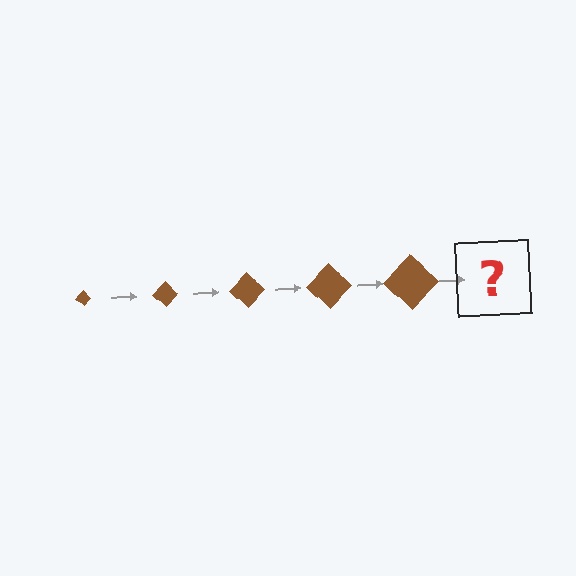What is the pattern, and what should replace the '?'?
The pattern is that the diamond gets progressively larger each step. The '?' should be a brown diamond, larger than the previous one.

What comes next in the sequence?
The next element should be a brown diamond, larger than the previous one.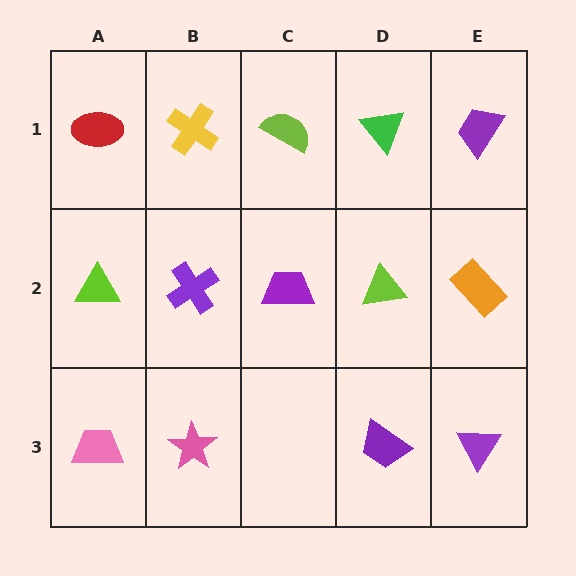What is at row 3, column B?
A pink star.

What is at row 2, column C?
A purple trapezoid.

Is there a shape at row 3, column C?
No, that cell is empty.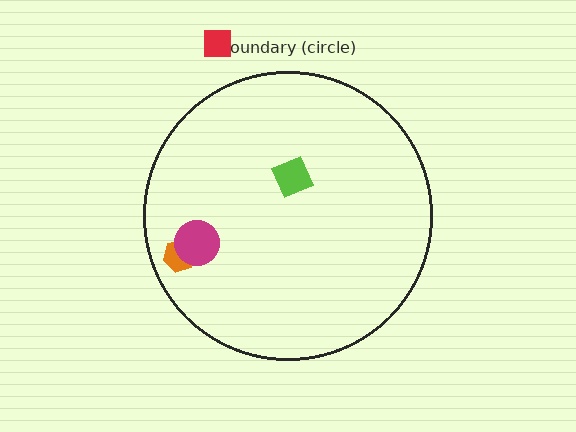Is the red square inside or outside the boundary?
Outside.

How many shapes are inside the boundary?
3 inside, 1 outside.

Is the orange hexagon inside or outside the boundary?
Inside.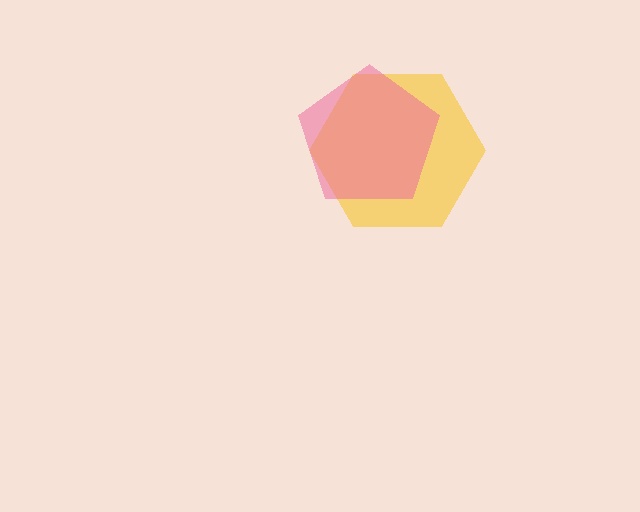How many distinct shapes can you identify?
There are 2 distinct shapes: a yellow hexagon, a pink pentagon.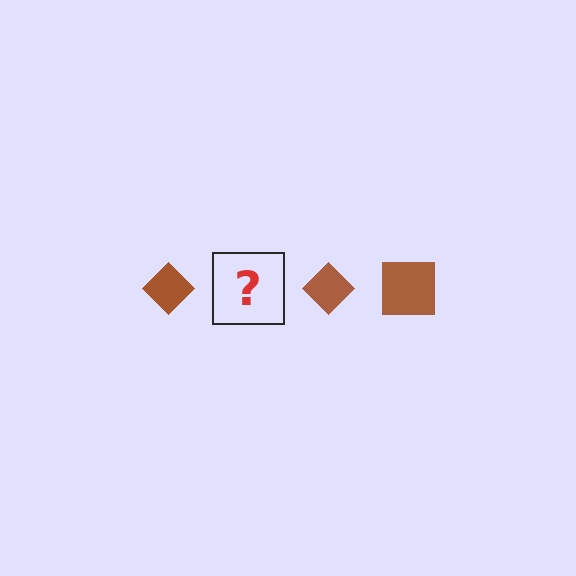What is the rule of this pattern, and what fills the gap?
The rule is that the pattern cycles through diamond, square shapes in brown. The gap should be filled with a brown square.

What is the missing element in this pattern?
The missing element is a brown square.